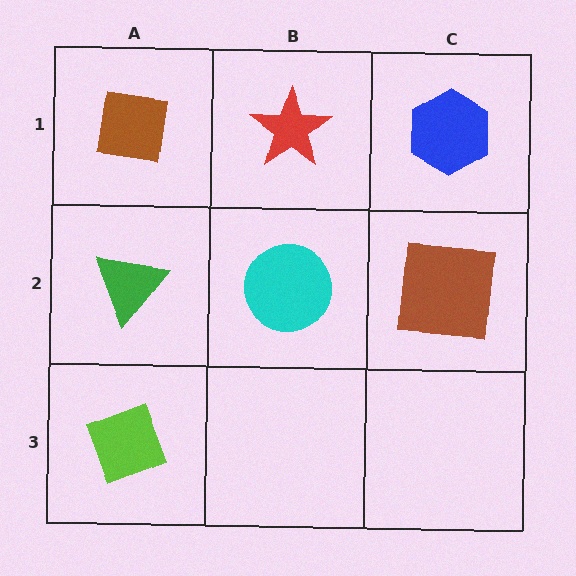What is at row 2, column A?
A green triangle.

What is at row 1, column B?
A red star.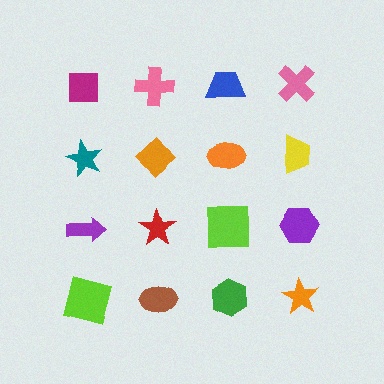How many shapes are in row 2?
4 shapes.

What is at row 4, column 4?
An orange star.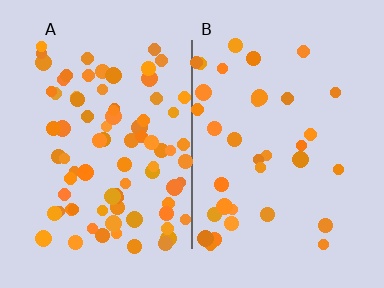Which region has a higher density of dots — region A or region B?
A (the left).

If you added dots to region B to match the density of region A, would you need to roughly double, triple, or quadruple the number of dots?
Approximately double.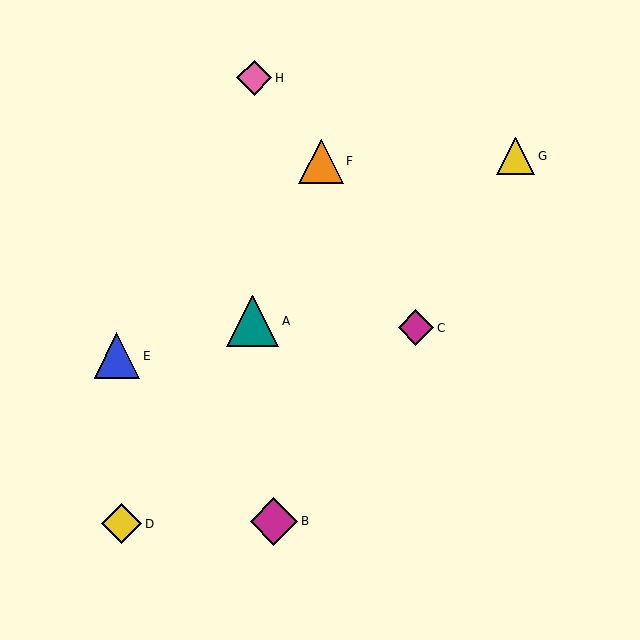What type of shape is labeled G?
Shape G is a yellow triangle.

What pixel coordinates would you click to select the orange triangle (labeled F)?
Click at (321, 161) to select the orange triangle F.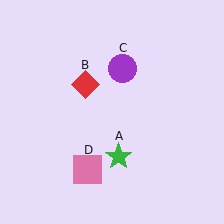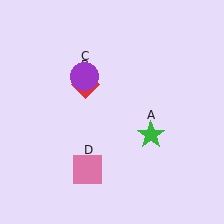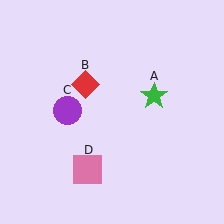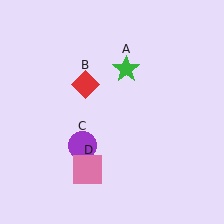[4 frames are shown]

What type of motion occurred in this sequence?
The green star (object A), purple circle (object C) rotated counterclockwise around the center of the scene.